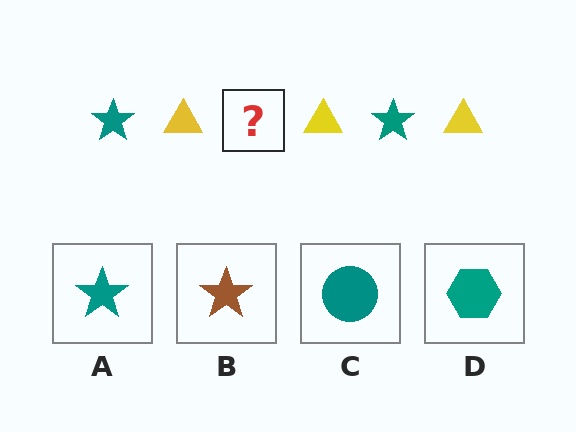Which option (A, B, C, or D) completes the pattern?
A.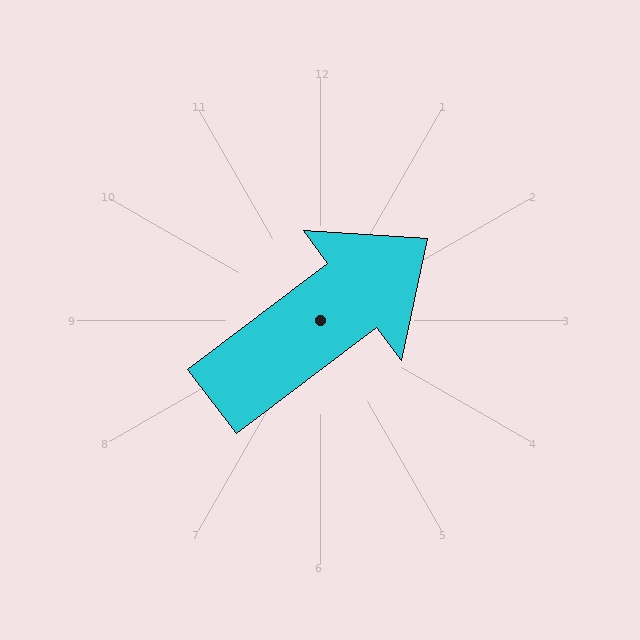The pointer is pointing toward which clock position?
Roughly 2 o'clock.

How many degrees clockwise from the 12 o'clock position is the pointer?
Approximately 53 degrees.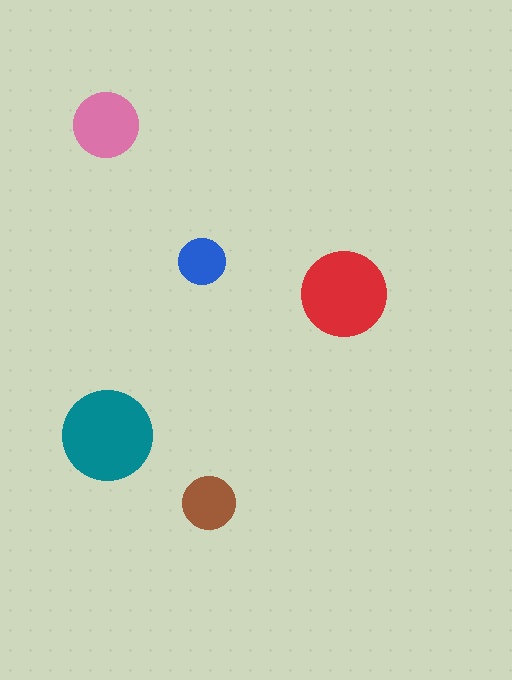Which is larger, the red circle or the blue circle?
The red one.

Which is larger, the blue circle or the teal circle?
The teal one.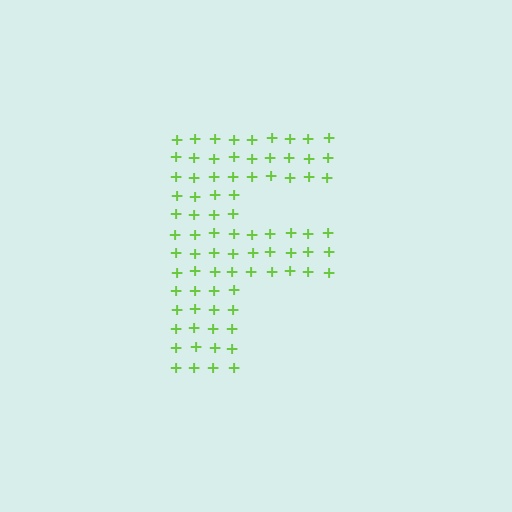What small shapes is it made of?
It is made of small plus signs.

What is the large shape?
The large shape is the letter F.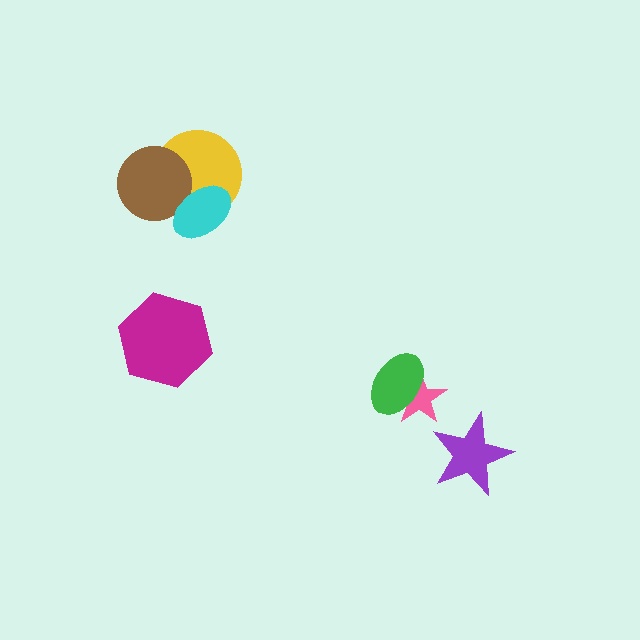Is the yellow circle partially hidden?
Yes, it is partially covered by another shape.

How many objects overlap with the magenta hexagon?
0 objects overlap with the magenta hexagon.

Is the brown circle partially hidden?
Yes, it is partially covered by another shape.